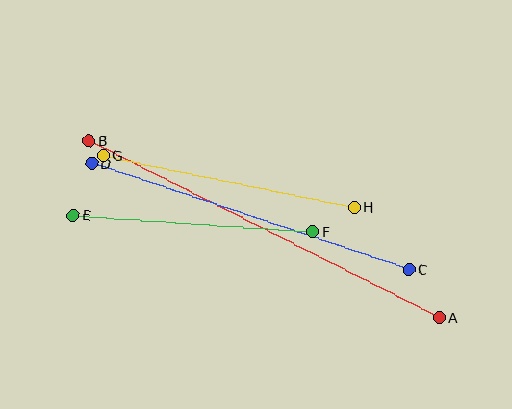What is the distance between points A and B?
The distance is approximately 392 pixels.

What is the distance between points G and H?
The distance is approximately 257 pixels.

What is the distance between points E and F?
The distance is approximately 240 pixels.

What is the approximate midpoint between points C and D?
The midpoint is at approximately (250, 216) pixels.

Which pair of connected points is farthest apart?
Points A and B are farthest apart.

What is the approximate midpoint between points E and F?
The midpoint is at approximately (193, 223) pixels.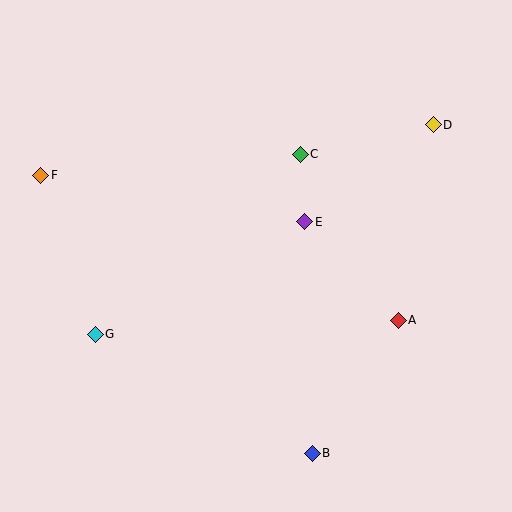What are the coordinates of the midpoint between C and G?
The midpoint between C and G is at (198, 244).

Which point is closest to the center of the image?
Point E at (305, 222) is closest to the center.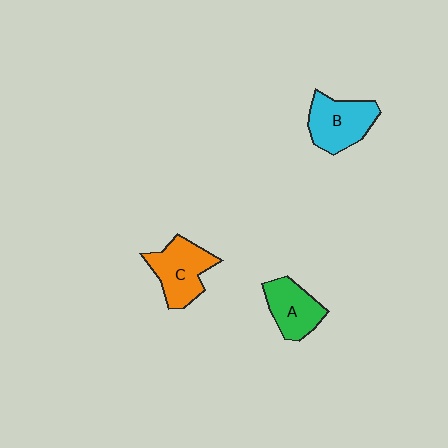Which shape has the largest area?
Shape C (orange).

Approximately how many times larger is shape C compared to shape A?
Approximately 1.2 times.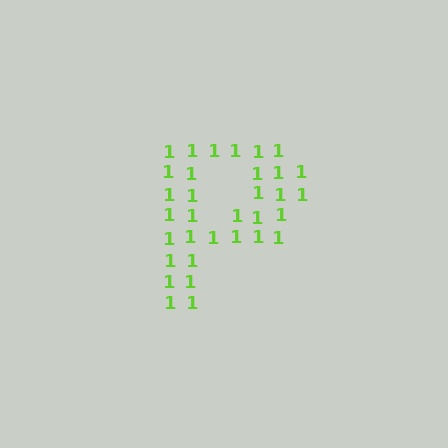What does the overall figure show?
The overall figure shows the letter P.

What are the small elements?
The small elements are digit 1's.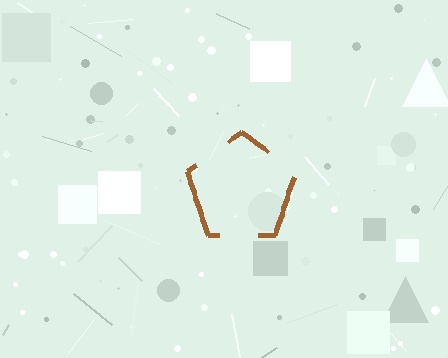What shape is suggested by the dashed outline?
The dashed outline suggests a pentagon.